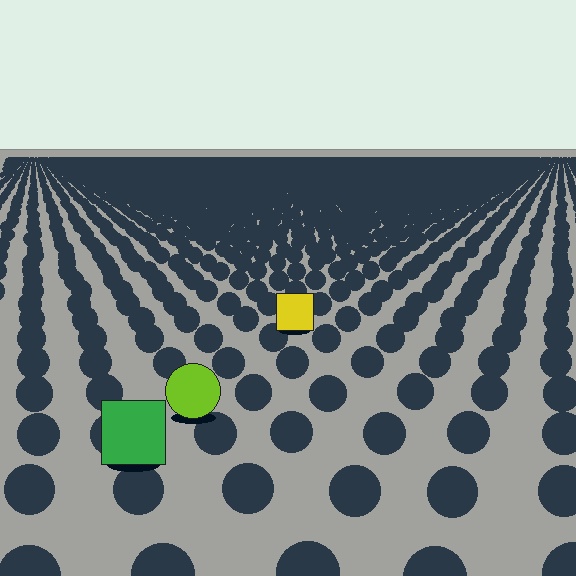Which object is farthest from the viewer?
The yellow square is farthest from the viewer. It appears smaller and the ground texture around it is denser.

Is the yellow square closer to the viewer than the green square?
No. The green square is closer — you can tell from the texture gradient: the ground texture is coarser near it.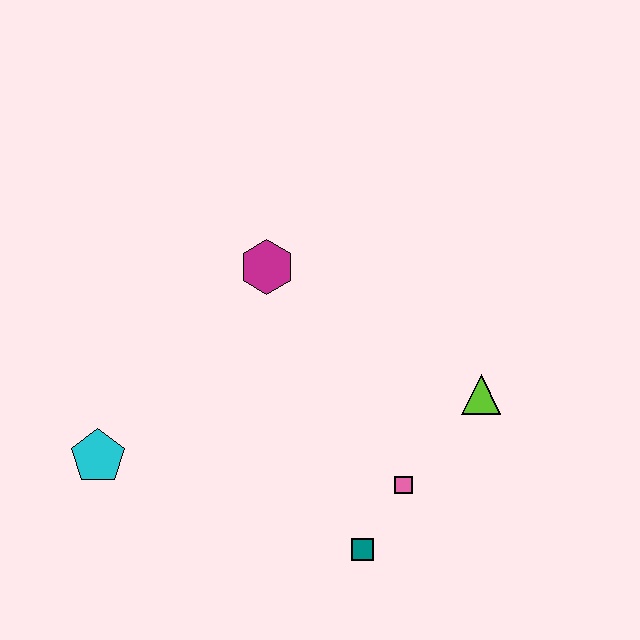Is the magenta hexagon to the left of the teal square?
Yes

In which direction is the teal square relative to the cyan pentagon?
The teal square is to the right of the cyan pentagon.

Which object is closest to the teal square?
The pink square is closest to the teal square.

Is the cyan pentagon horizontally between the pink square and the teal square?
No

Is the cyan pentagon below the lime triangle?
Yes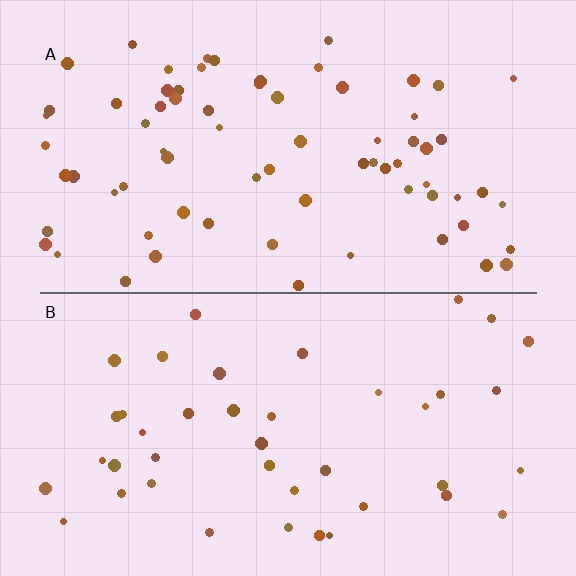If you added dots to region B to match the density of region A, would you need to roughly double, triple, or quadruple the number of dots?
Approximately double.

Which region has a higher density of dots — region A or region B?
A (the top).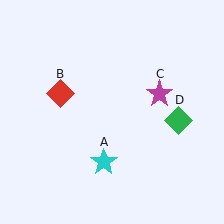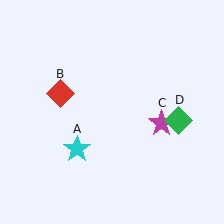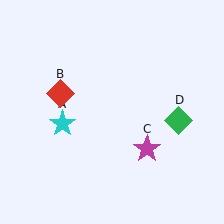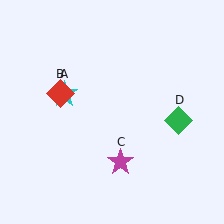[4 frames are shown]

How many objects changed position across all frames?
2 objects changed position: cyan star (object A), magenta star (object C).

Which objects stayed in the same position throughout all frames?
Red diamond (object B) and green diamond (object D) remained stationary.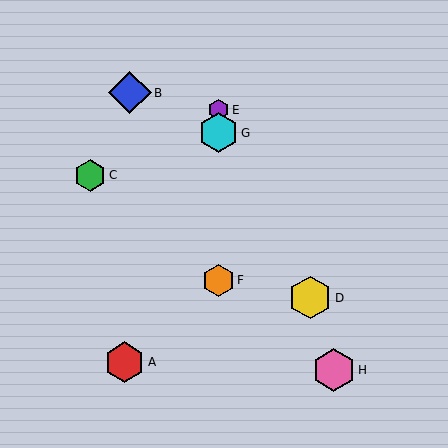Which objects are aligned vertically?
Objects E, F, G are aligned vertically.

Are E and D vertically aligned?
No, E is at x≈218 and D is at x≈310.